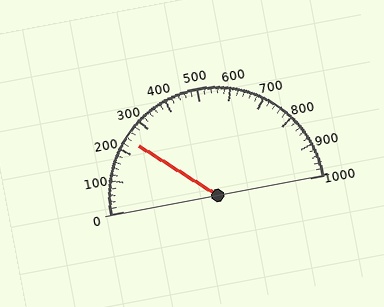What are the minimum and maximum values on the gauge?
The gauge ranges from 0 to 1000.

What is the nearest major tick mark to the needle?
The nearest major tick mark is 200.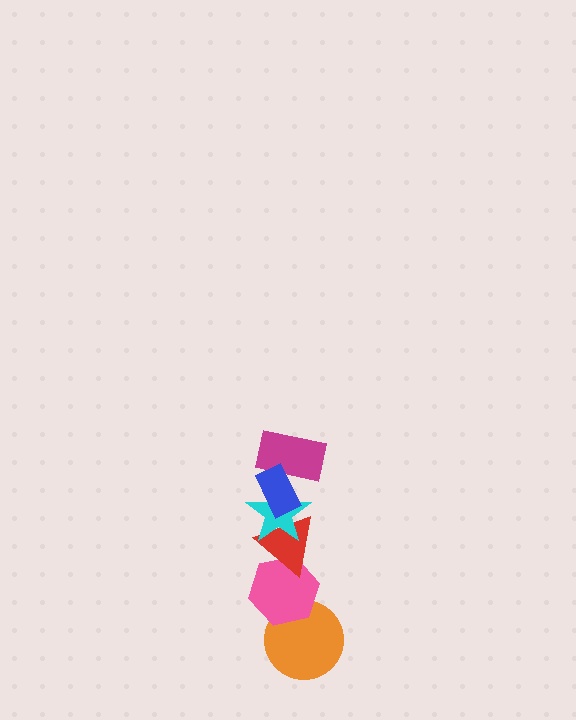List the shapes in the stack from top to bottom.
From top to bottom: the blue rectangle, the magenta rectangle, the cyan star, the red triangle, the pink hexagon, the orange circle.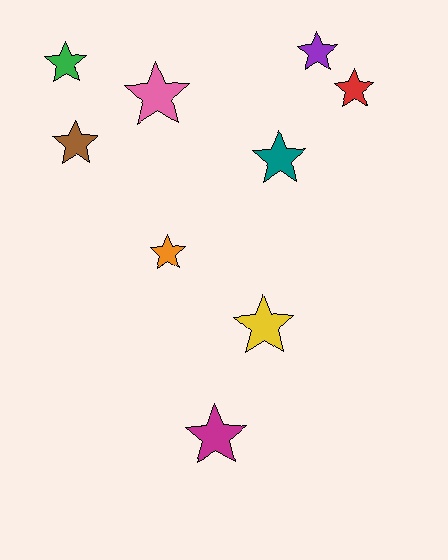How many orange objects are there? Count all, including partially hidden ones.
There is 1 orange object.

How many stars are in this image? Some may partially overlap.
There are 9 stars.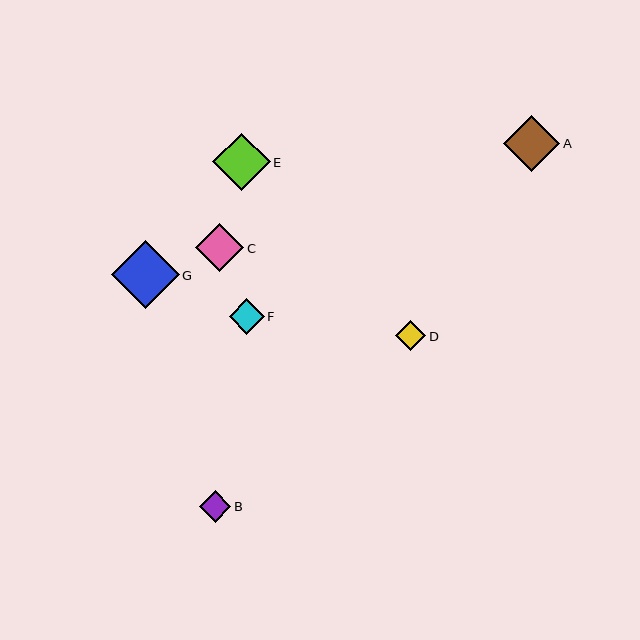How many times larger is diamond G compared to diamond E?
Diamond G is approximately 1.2 times the size of diamond E.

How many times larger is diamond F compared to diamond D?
Diamond F is approximately 1.2 times the size of diamond D.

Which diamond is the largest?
Diamond G is the largest with a size of approximately 68 pixels.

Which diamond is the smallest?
Diamond D is the smallest with a size of approximately 30 pixels.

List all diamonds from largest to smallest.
From largest to smallest: G, E, A, C, F, B, D.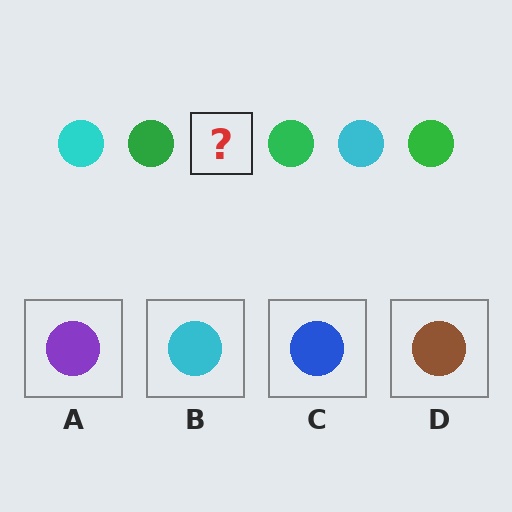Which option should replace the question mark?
Option B.